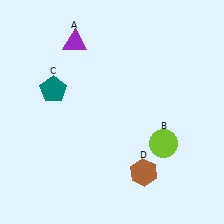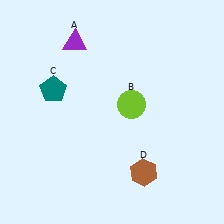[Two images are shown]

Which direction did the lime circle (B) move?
The lime circle (B) moved up.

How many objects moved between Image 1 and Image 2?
1 object moved between the two images.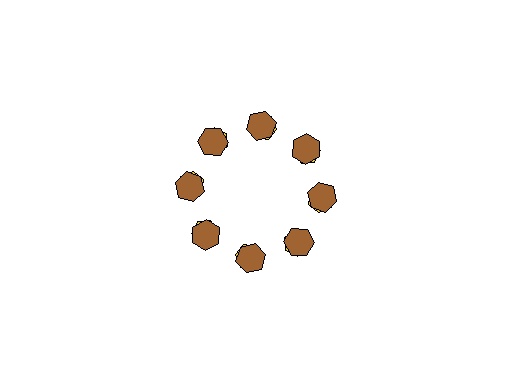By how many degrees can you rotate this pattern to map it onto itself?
The pattern maps onto itself every 45 degrees of rotation.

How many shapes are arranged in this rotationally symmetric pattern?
There are 16 shapes, arranged in 8 groups of 2.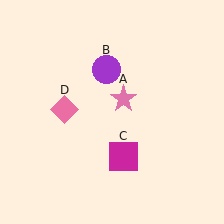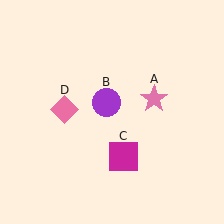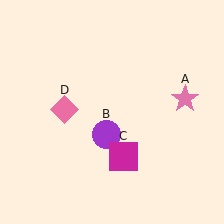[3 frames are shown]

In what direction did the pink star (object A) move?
The pink star (object A) moved right.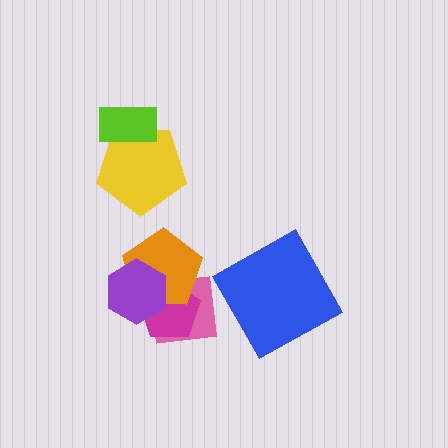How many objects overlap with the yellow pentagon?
1 object overlaps with the yellow pentagon.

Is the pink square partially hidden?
Yes, it is partially covered by another shape.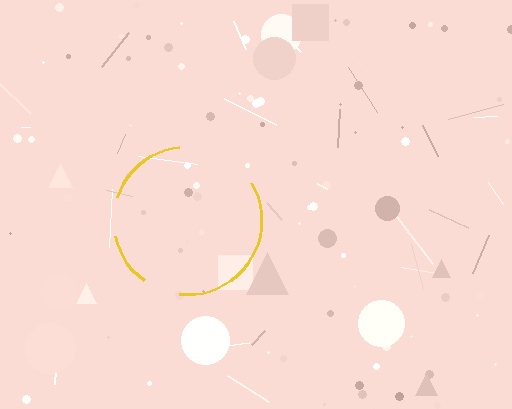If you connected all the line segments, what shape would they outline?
They would outline a circle.